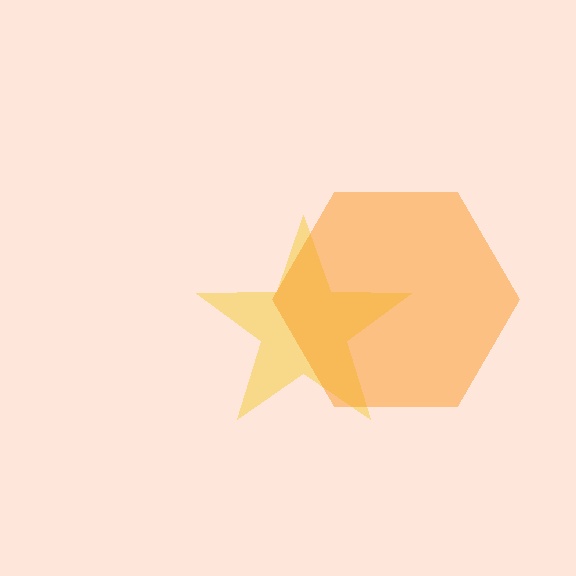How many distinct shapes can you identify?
There are 2 distinct shapes: a yellow star, an orange hexagon.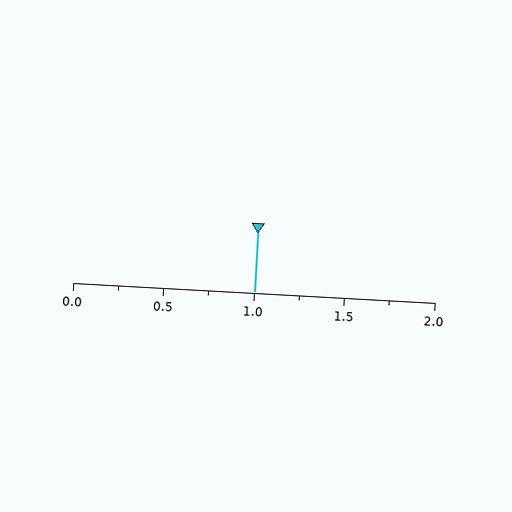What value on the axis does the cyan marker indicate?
The marker indicates approximately 1.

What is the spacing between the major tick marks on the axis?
The major ticks are spaced 0.5 apart.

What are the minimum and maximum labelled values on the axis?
The axis runs from 0.0 to 2.0.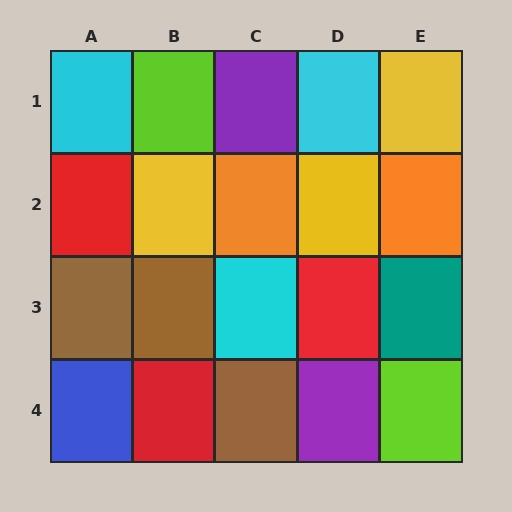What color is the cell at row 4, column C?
Brown.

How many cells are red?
3 cells are red.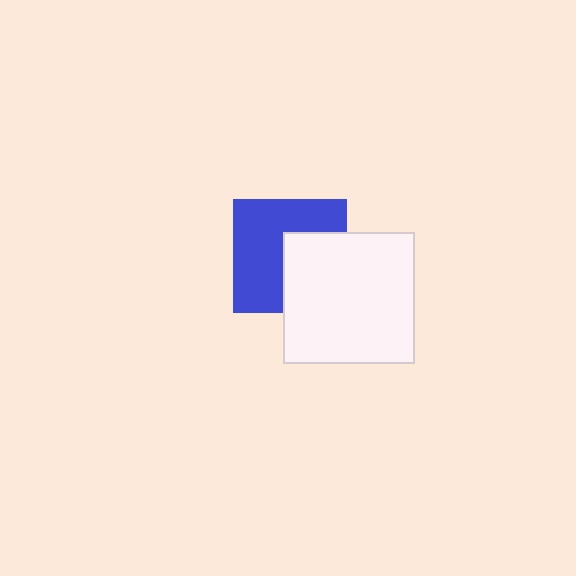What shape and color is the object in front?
The object in front is a white square.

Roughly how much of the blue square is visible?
About half of it is visible (roughly 60%).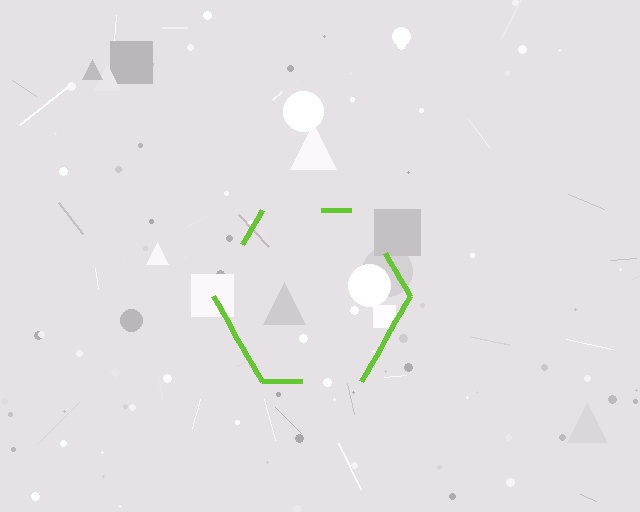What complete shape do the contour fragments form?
The contour fragments form a hexagon.